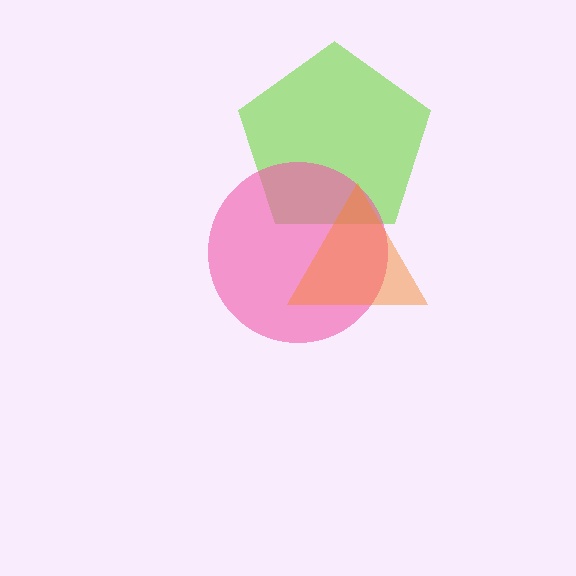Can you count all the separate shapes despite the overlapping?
Yes, there are 3 separate shapes.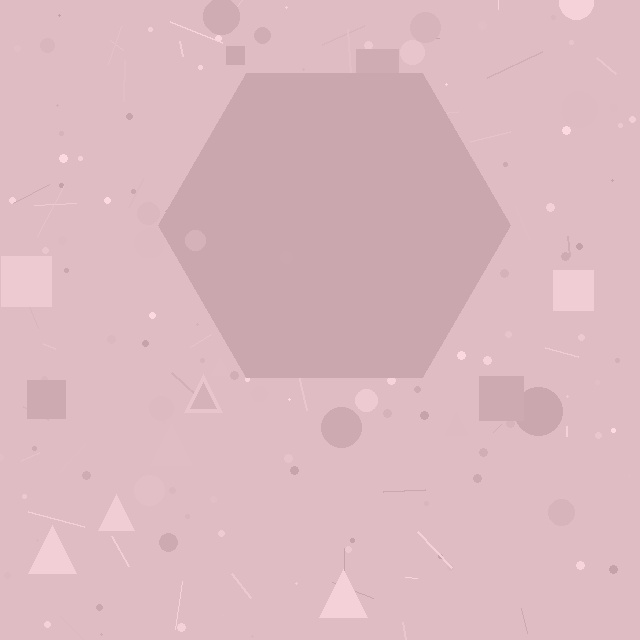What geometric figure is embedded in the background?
A hexagon is embedded in the background.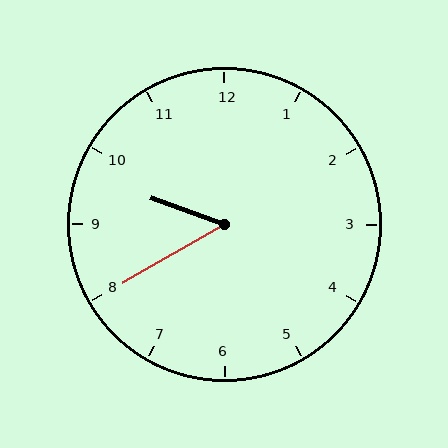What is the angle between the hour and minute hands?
Approximately 50 degrees.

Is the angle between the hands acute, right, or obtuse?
It is acute.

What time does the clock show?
9:40.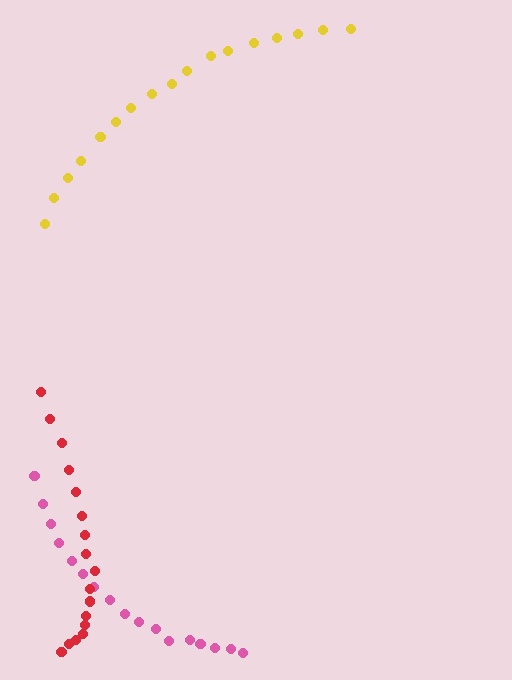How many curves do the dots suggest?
There are 3 distinct paths.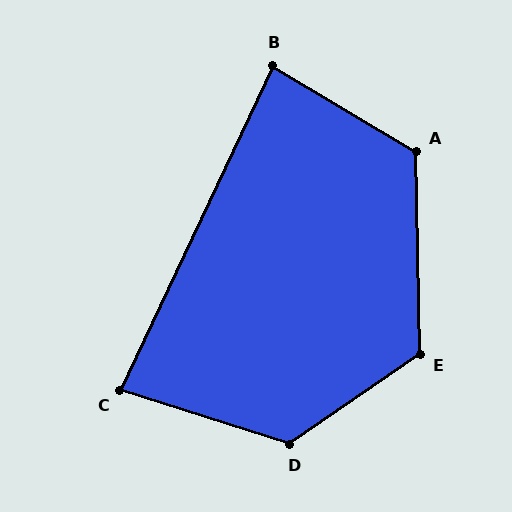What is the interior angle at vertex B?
Approximately 84 degrees (acute).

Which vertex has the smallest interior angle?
C, at approximately 83 degrees.